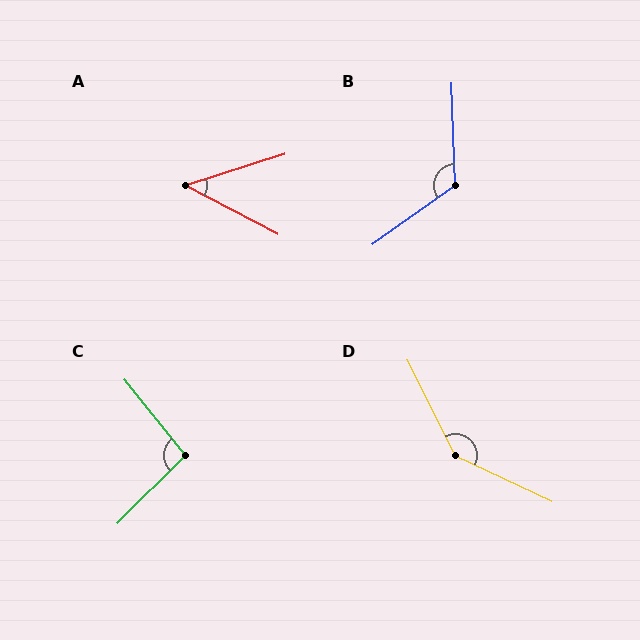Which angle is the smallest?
A, at approximately 45 degrees.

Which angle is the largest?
D, at approximately 142 degrees.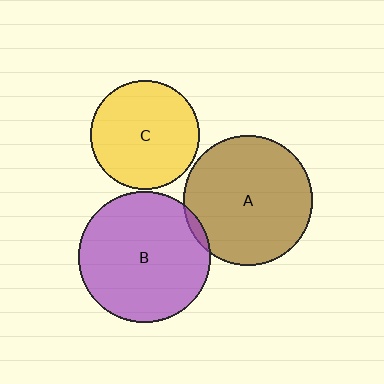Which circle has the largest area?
Circle B (purple).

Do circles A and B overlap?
Yes.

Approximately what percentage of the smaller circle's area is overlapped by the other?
Approximately 5%.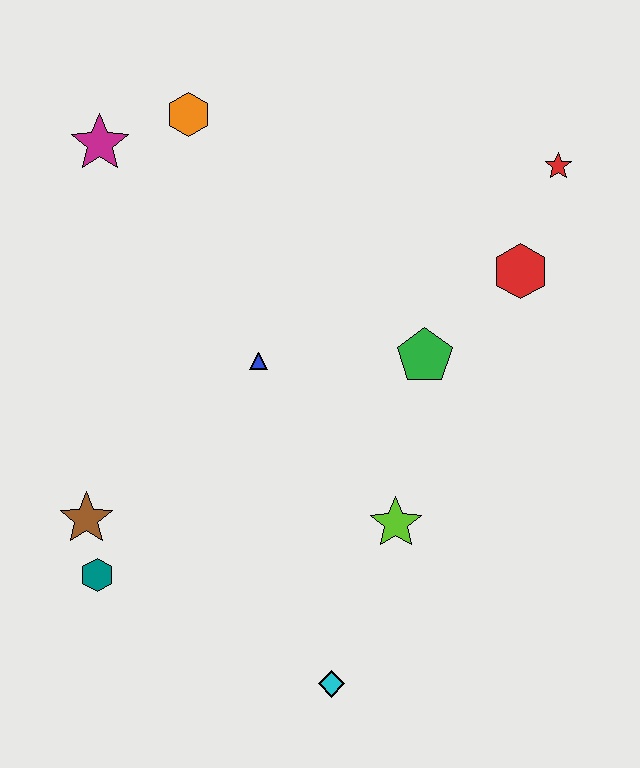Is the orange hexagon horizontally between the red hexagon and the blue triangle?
No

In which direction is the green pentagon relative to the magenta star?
The green pentagon is to the right of the magenta star.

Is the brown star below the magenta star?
Yes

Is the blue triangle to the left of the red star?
Yes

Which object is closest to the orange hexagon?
The magenta star is closest to the orange hexagon.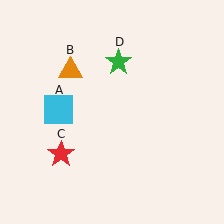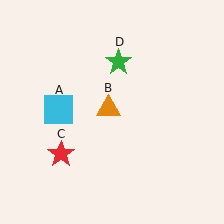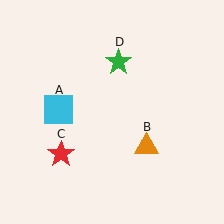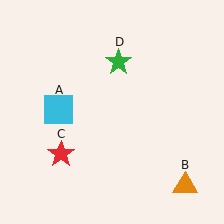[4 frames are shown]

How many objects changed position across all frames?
1 object changed position: orange triangle (object B).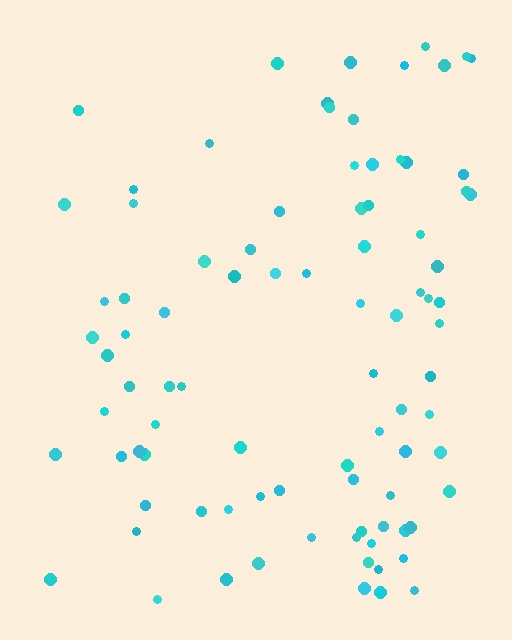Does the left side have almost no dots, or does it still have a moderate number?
Still a moderate number, just noticeably fewer than the right.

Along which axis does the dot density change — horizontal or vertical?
Horizontal.